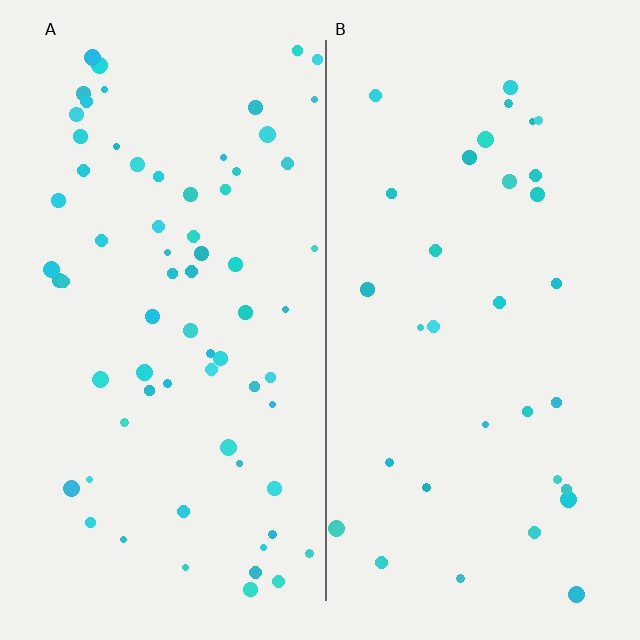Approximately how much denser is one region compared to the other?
Approximately 2.1× — region A over region B.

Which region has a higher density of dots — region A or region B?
A (the left).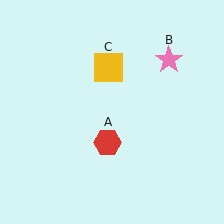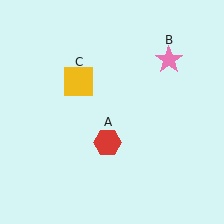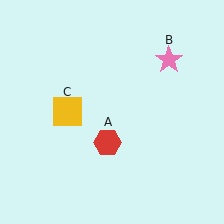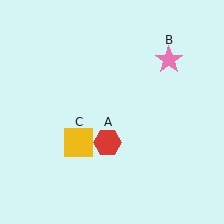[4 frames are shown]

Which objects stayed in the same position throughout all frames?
Red hexagon (object A) and pink star (object B) remained stationary.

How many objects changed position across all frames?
1 object changed position: yellow square (object C).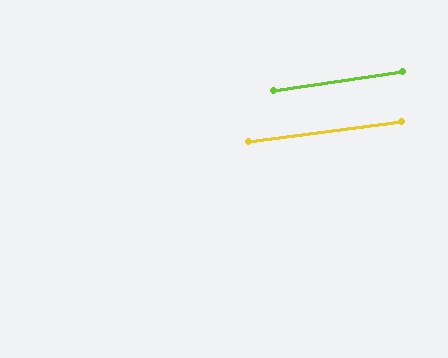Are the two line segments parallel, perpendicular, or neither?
Parallel — their directions differ by only 0.9°.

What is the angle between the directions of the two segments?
Approximately 1 degree.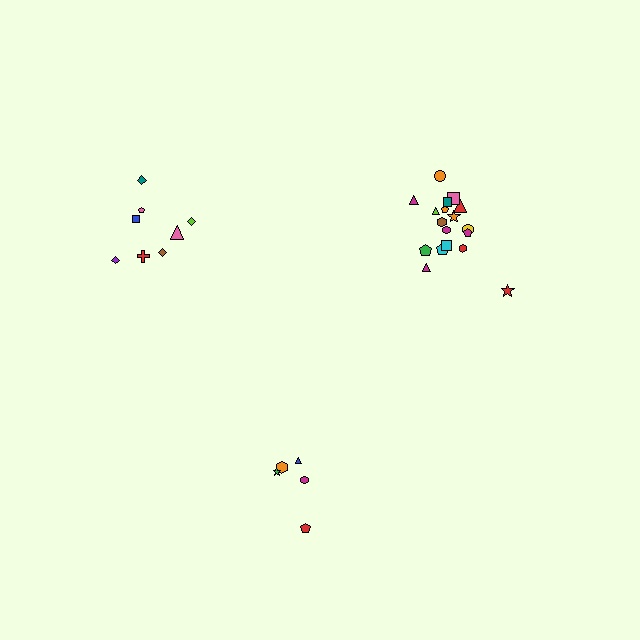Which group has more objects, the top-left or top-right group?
The top-right group.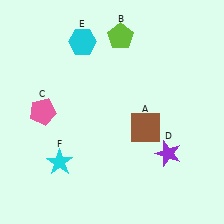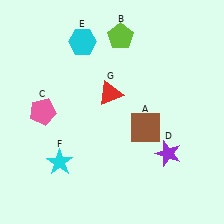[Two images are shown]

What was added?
A red triangle (G) was added in Image 2.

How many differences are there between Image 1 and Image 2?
There is 1 difference between the two images.